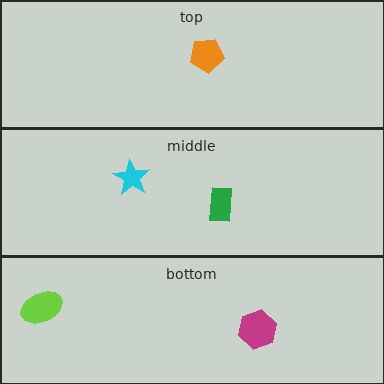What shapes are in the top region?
The orange pentagon.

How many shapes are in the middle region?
2.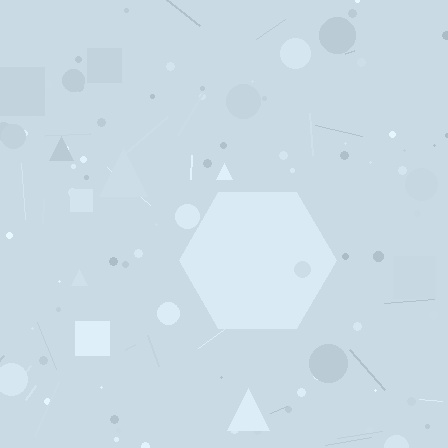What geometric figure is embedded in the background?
A hexagon is embedded in the background.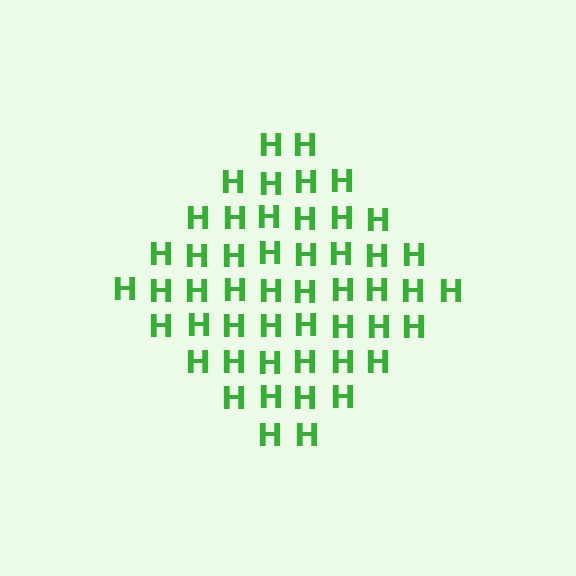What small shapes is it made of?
It is made of small letter H's.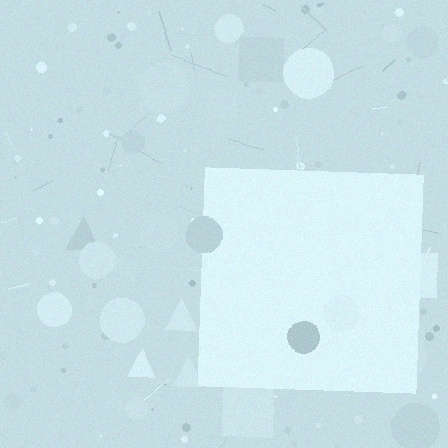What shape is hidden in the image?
A square is hidden in the image.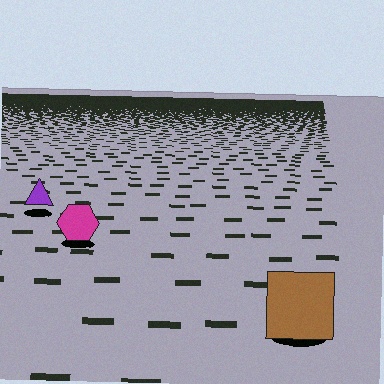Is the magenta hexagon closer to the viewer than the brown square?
No. The brown square is closer — you can tell from the texture gradient: the ground texture is coarser near it.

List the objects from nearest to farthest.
From nearest to farthest: the brown square, the magenta hexagon, the purple triangle.